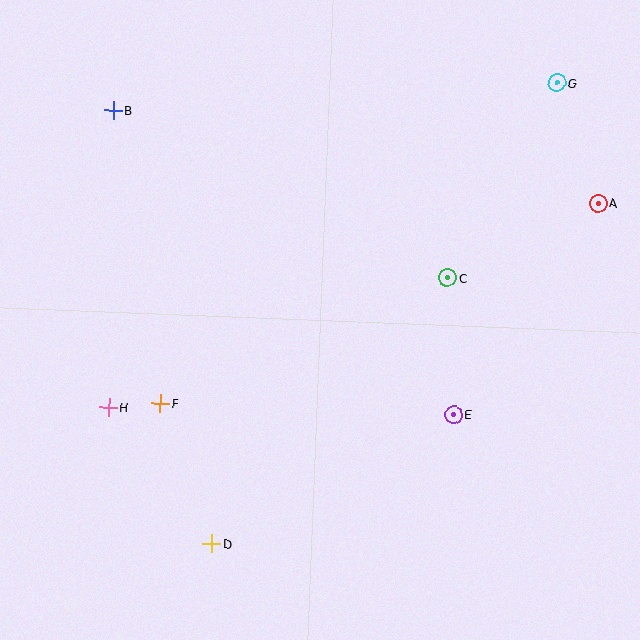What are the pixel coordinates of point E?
Point E is at (453, 415).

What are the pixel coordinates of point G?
Point G is at (557, 83).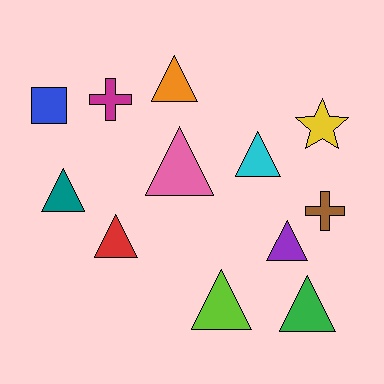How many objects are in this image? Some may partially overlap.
There are 12 objects.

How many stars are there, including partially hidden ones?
There is 1 star.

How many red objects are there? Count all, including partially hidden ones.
There is 1 red object.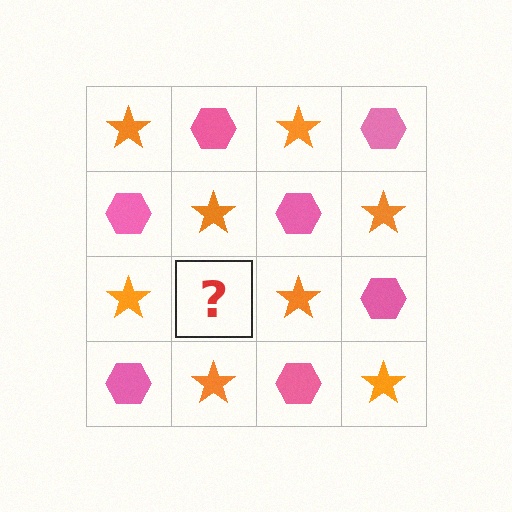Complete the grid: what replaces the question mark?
The question mark should be replaced with a pink hexagon.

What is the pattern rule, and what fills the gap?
The rule is that it alternates orange star and pink hexagon in a checkerboard pattern. The gap should be filled with a pink hexagon.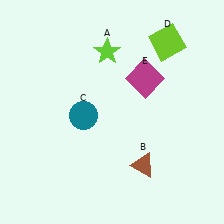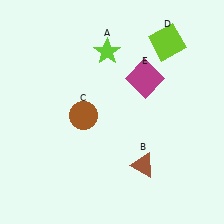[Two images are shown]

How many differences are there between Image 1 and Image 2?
There is 1 difference between the two images.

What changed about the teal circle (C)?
In Image 1, C is teal. In Image 2, it changed to brown.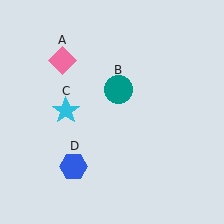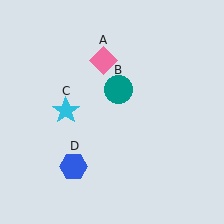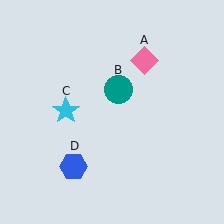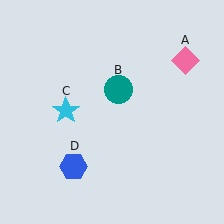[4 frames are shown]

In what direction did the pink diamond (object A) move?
The pink diamond (object A) moved right.